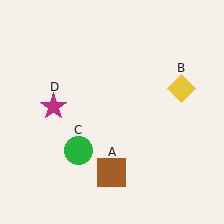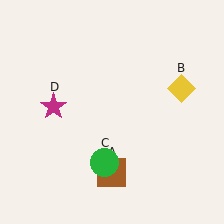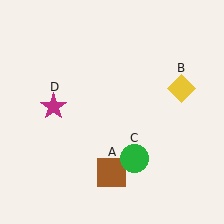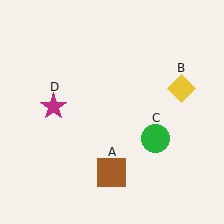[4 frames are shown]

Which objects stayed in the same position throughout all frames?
Brown square (object A) and yellow diamond (object B) and magenta star (object D) remained stationary.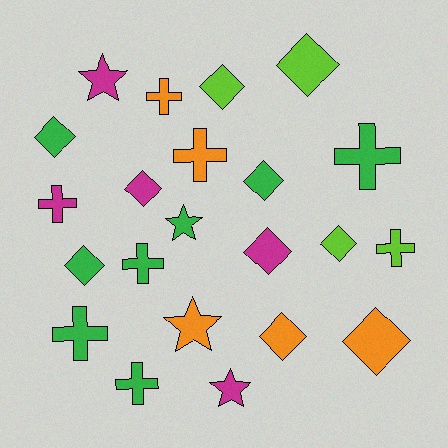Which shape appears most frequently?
Diamond, with 10 objects.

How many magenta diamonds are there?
There are 2 magenta diamonds.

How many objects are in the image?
There are 22 objects.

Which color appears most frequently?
Green, with 8 objects.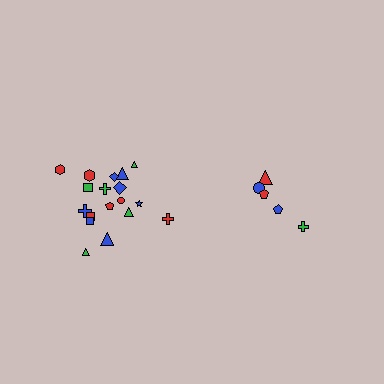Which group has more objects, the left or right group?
The left group.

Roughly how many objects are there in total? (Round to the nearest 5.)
Roughly 25 objects in total.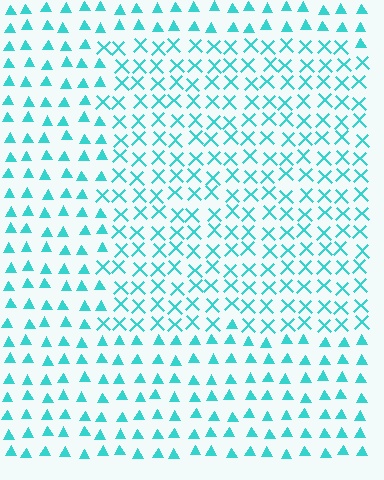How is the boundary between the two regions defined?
The boundary is defined by a change in element shape: X marks inside vs. triangles outside. All elements share the same color and spacing.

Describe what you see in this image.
The image is filled with small cyan elements arranged in a uniform grid. A rectangle-shaped region contains X marks, while the surrounding area contains triangles. The boundary is defined purely by the change in element shape.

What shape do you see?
I see a rectangle.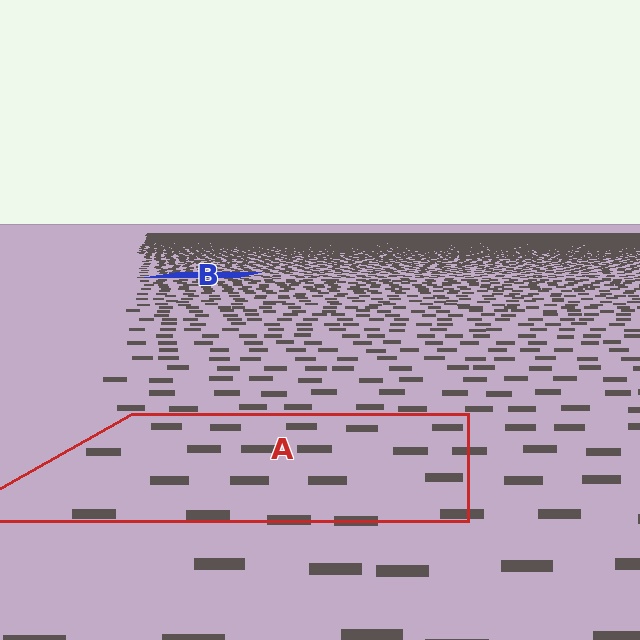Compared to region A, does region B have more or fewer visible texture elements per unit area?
Region B has more texture elements per unit area — they are packed more densely because it is farther away.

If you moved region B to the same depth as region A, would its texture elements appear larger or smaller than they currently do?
They would appear larger. At a closer depth, the same texture elements are projected at a bigger on-screen size.